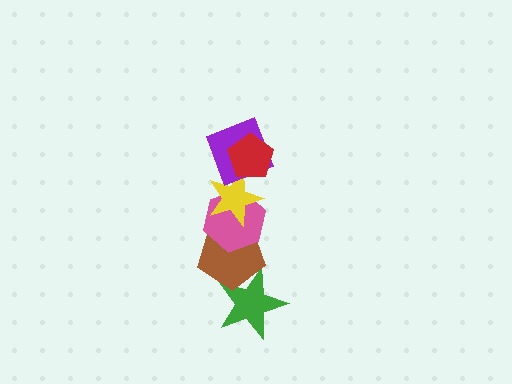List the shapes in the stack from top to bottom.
From top to bottom: the red pentagon, the purple square, the yellow star, the pink hexagon, the brown pentagon, the green star.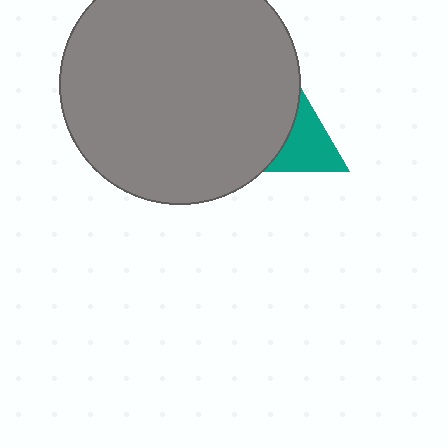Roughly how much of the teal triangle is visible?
A small part of it is visible (roughly 45%).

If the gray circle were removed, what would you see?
You would see the complete teal triangle.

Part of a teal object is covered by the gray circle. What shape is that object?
It is a triangle.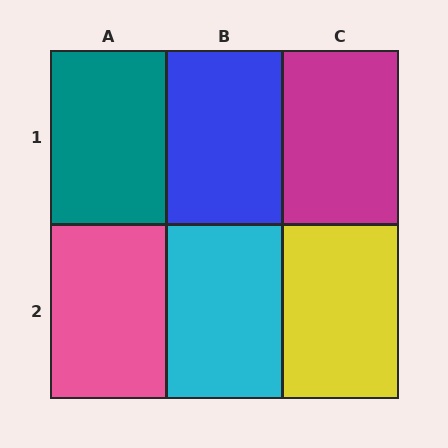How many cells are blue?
1 cell is blue.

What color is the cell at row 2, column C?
Yellow.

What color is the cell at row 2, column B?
Cyan.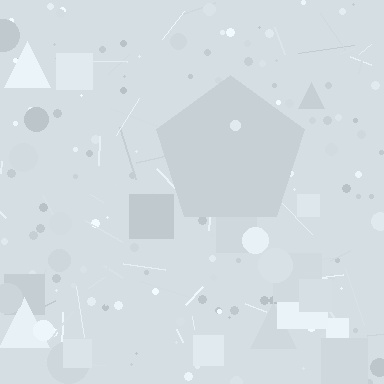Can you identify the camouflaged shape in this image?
The camouflaged shape is a pentagon.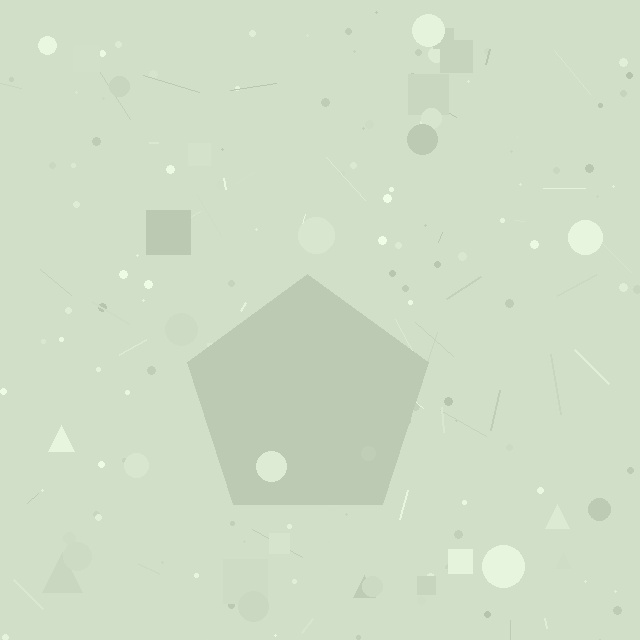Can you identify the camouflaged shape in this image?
The camouflaged shape is a pentagon.